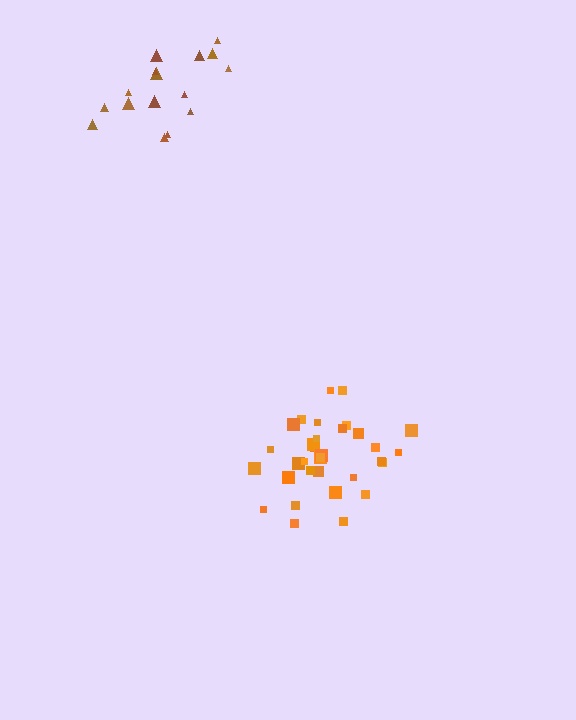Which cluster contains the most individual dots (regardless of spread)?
Orange (33).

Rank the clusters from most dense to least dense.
orange, brown.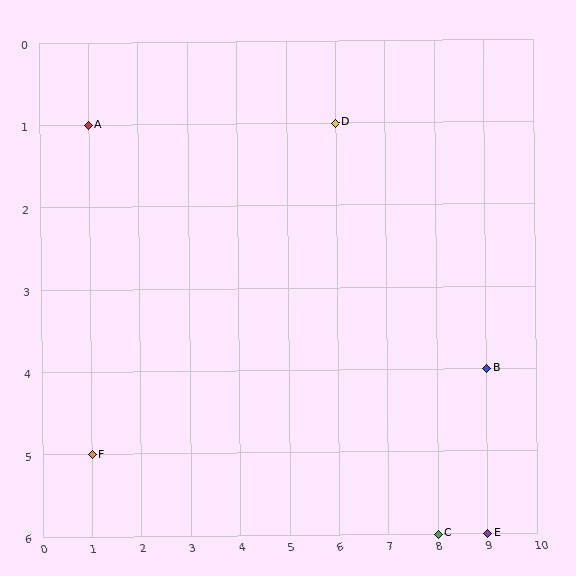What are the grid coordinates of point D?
Point D is at grid coordinates (6, 1).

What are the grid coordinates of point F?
Point F is at grid coordinates (1, 5).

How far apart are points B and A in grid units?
Points B and A are 8 columns and 3 rows apart (about 8.5 grid units diagonally).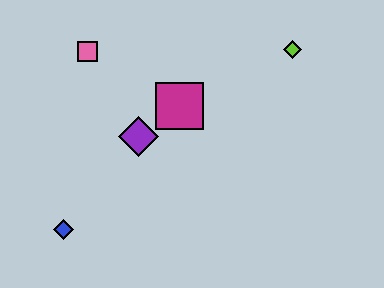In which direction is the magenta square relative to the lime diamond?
The magenta square is to the left of the lime diamond.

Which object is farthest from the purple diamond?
The lime diamond is farthest from the purple diamond.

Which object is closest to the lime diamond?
The magenta square is closest to the lime diamond.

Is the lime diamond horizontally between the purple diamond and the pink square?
No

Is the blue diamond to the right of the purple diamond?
No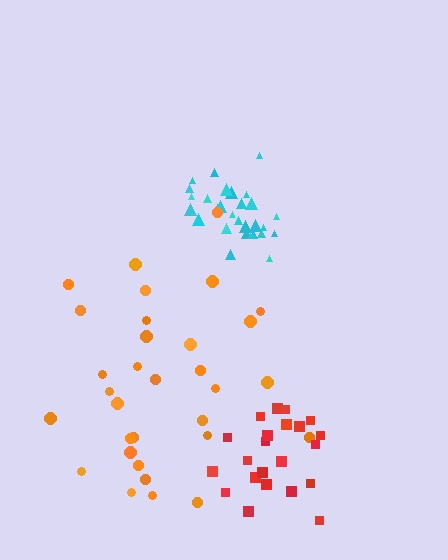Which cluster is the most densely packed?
Cyan.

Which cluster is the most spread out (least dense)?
Orange.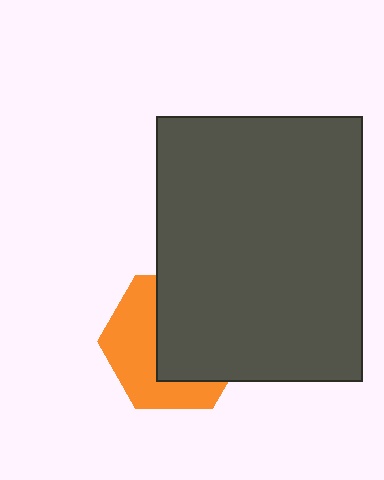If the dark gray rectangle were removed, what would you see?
You would see the complete orange hexagon.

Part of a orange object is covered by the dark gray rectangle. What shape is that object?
It is a hexagon.